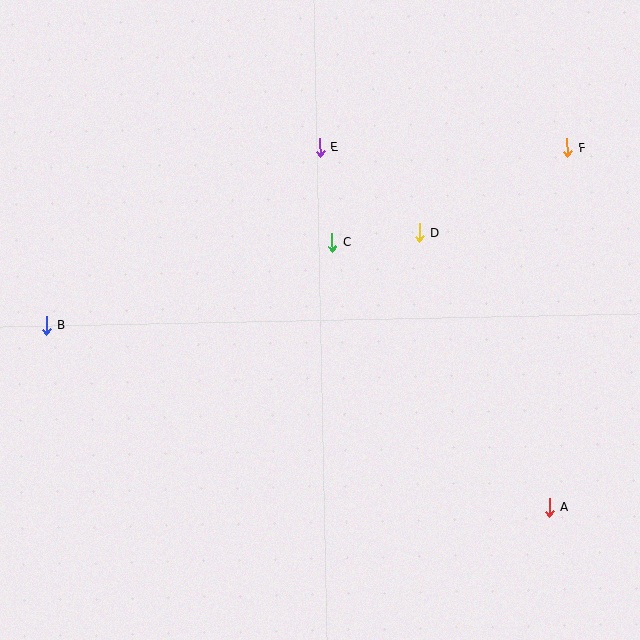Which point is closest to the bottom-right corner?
Point A is closest to the bottom-right corner.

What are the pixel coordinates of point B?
Point B is at (46, 325).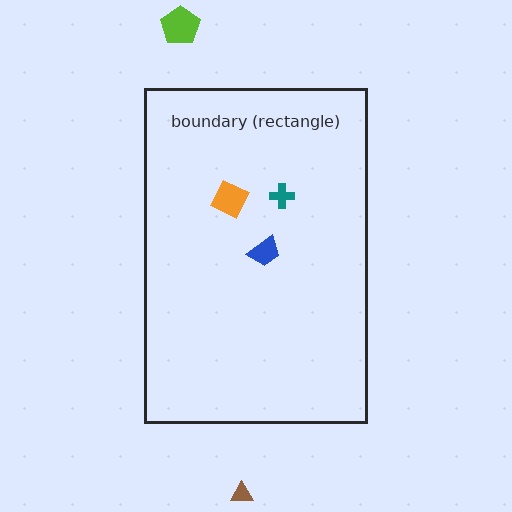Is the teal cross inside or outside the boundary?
Inside.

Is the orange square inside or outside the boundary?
Inside.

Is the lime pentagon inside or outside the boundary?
Outside.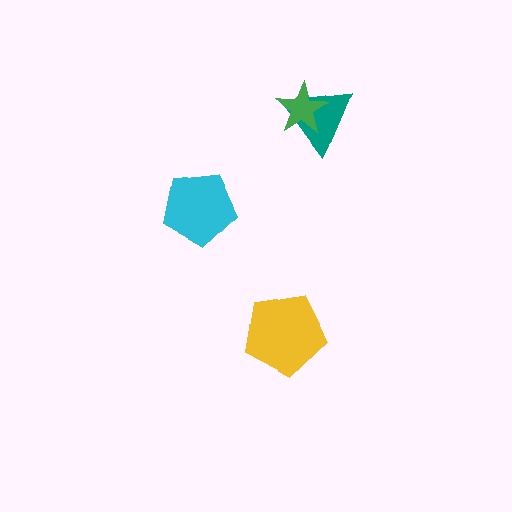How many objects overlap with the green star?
1 object overlaps with the green star.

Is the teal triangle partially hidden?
Yes, it is partially covered by another shape.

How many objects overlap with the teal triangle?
1 object overlaps with the teal triangle.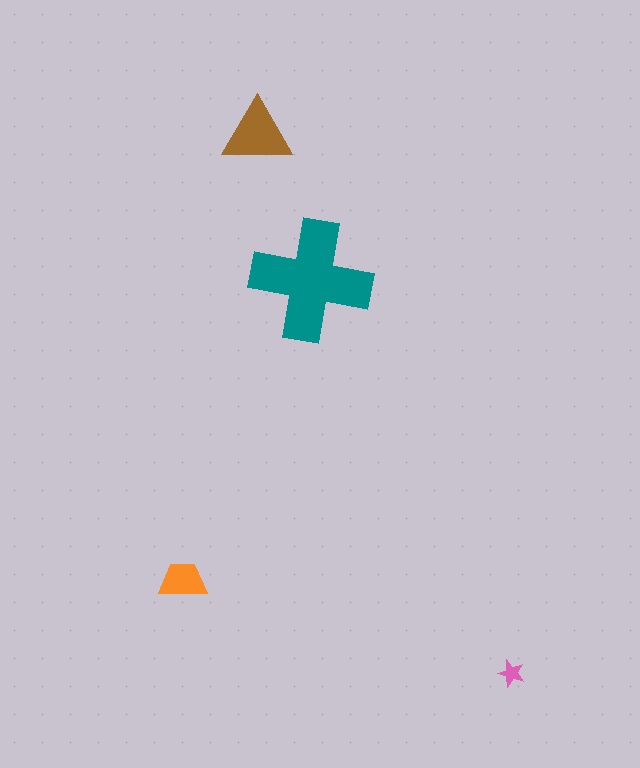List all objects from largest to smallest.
The teal cross, the brown triangle, the orange trapezoid, the pink star.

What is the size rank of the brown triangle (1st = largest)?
2nd.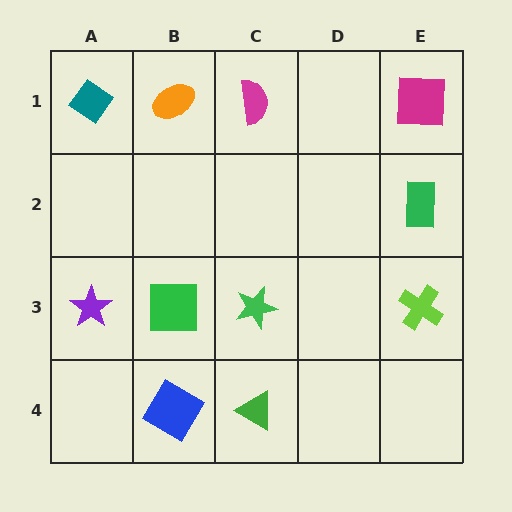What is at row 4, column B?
A blue square.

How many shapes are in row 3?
4 shapes.